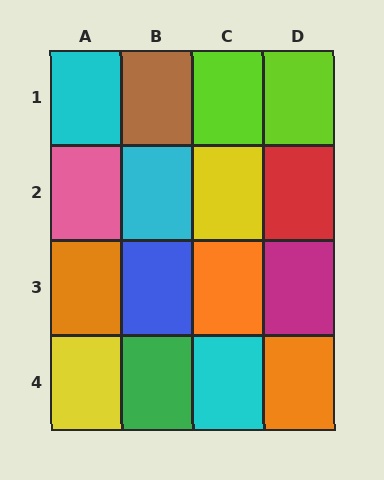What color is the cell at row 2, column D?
Red.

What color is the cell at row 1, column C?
Lime.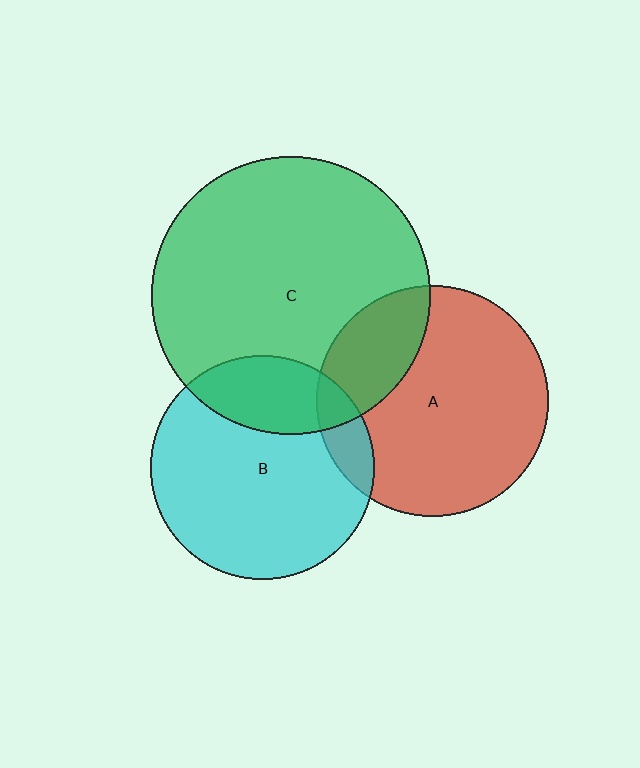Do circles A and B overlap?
Yes.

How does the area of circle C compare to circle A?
Approximately 1.4 times.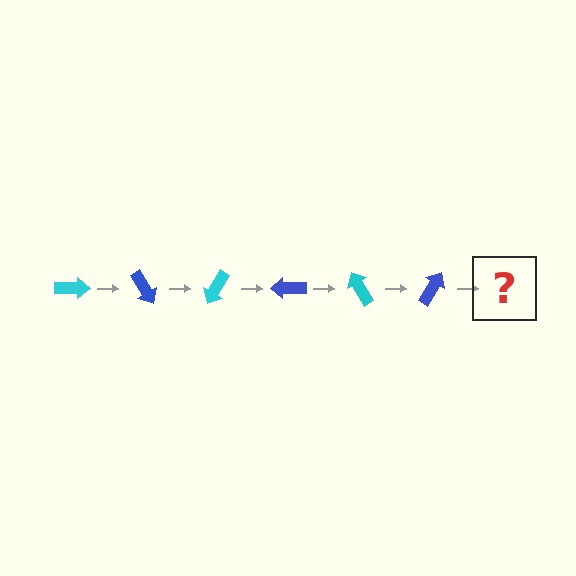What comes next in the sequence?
The next element should be a cyan arrow, rotated 360 degrees from the start.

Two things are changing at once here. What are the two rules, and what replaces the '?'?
The two rules are that it rotates 60 degrees each step and the color cycles through cyan and blue. The '?' should be a cyan arrow, rotated 360 degrees from the start.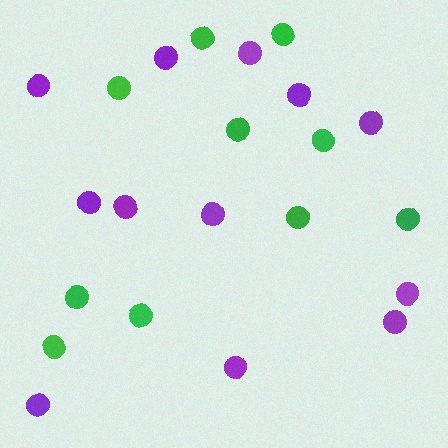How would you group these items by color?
There are 2 groups: one group of green circles (10) and one group of purple circles (12).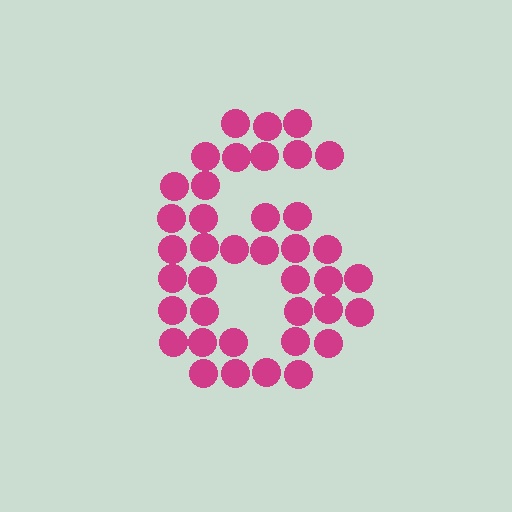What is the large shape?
The large shape is the digit 6.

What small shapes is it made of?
It is made of small circles.